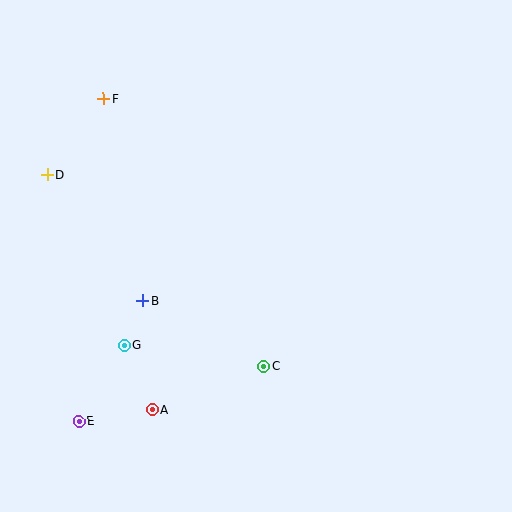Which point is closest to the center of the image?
Point C at (264, 366) is closest to the center.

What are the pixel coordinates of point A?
Point A is at (153, 410).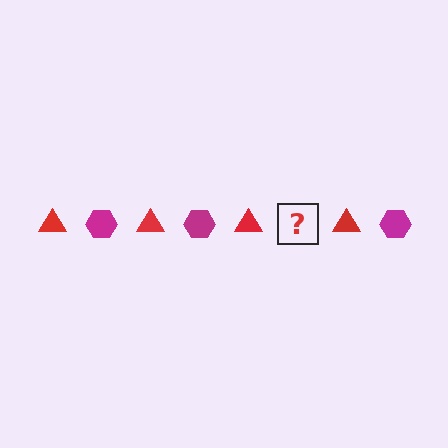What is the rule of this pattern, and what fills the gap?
The rule is that the pattern alternates between red triangle and magenta hexagon. The gap should be filled with a magenta hexagon.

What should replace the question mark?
The question mark should be replaced with a magenta hexagon.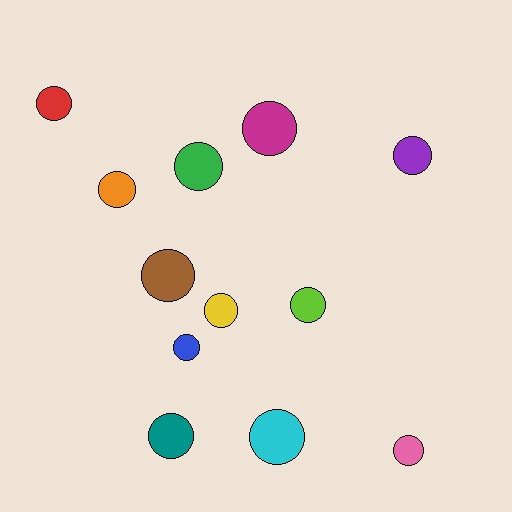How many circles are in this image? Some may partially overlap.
There are 12 circles.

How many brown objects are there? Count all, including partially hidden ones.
There is 1 brown object.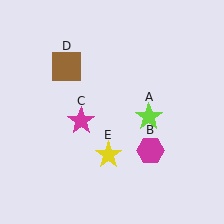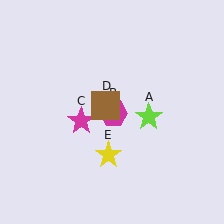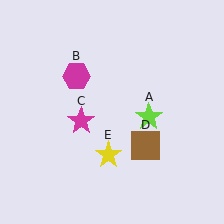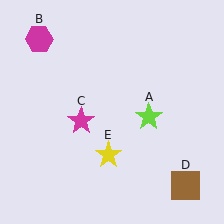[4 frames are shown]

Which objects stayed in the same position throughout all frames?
Lime star (object A) and magenta star (object C) and yellow star (object E) remained stationary.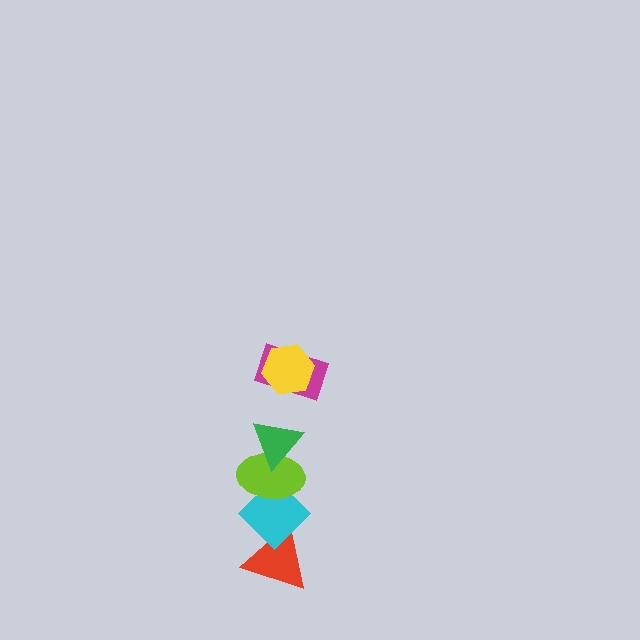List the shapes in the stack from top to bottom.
From top to bottom: the yellow hexagon, the magenta rectangle, the green triangle, the lime ellipse, the cyan diamond, the red triangle.